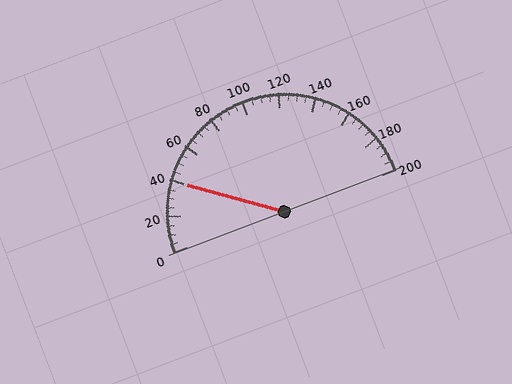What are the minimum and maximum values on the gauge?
The gauge ranges from 0 to 200.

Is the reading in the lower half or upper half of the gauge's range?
The reading is in the lower half of the range (0 to 200).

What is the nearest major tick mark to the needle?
The nearest major tick mark is 40.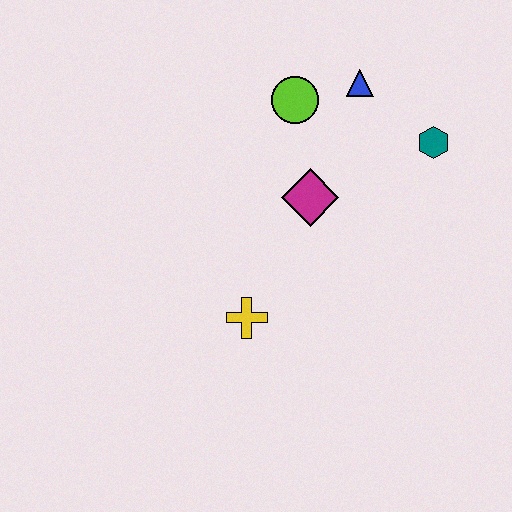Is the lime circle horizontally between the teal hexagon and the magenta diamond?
No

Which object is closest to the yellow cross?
The magenta diamond is closest to the yellow cross.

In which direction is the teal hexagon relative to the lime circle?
The teal hexagon is to the right of the lime circle.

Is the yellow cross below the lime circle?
Yes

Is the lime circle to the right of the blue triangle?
No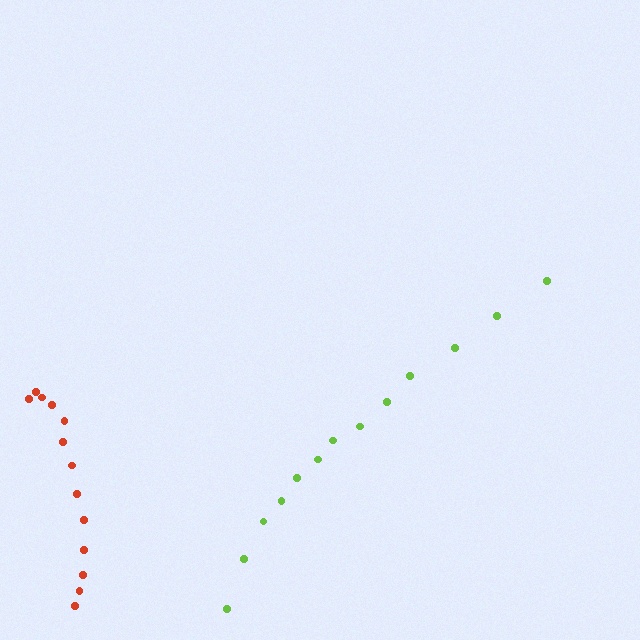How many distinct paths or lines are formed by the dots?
There are 2 distinct paths.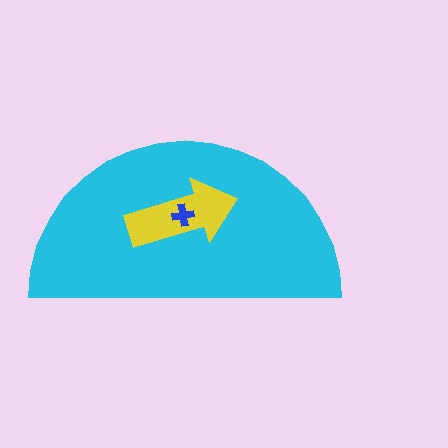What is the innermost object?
The blue cross.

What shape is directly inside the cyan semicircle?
The yellow arrow.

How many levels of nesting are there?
3.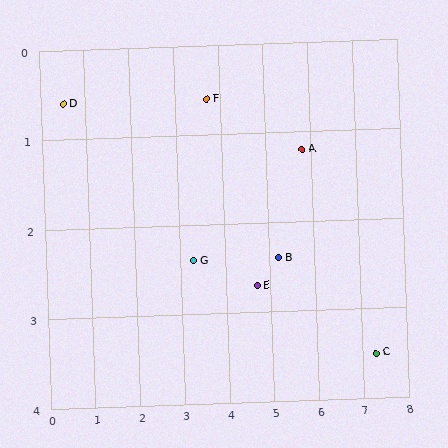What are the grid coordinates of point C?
Point C is at approximately (7.3, 3.5).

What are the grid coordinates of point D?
Point D is at approximately (0.5, 0.6).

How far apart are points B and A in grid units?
Points B and A are about 1.3 grid units apart.